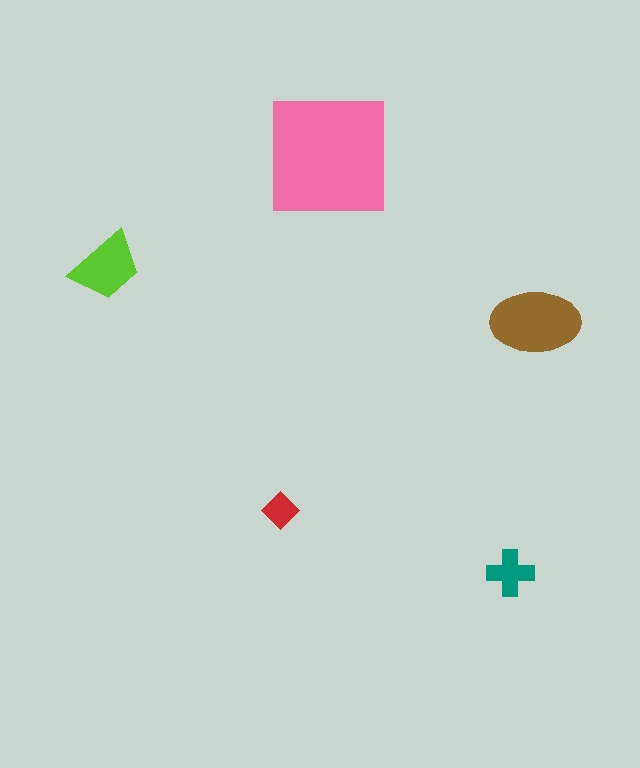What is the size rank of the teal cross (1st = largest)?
4th.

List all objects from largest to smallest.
The pink square, the brown ellipse, the lime trapezoid, the teal cross, the red diamond.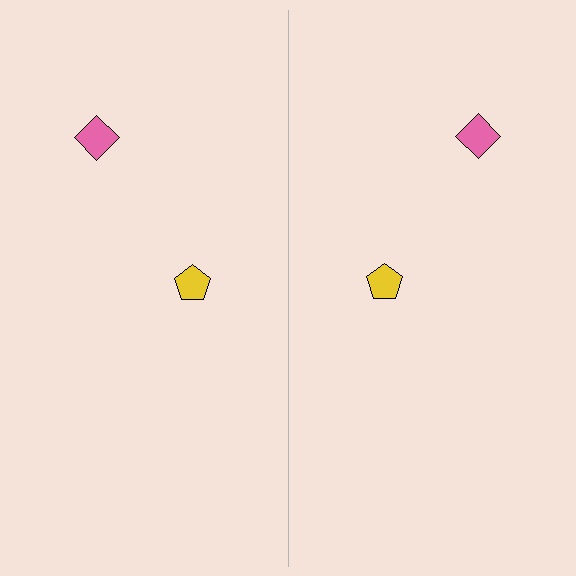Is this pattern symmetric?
Yes, this pattern has bilateral (reflection) symmetry.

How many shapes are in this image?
There are 4 shapes in this image.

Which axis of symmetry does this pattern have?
The pattern has a vertical axis of symmetry running through the center of the image.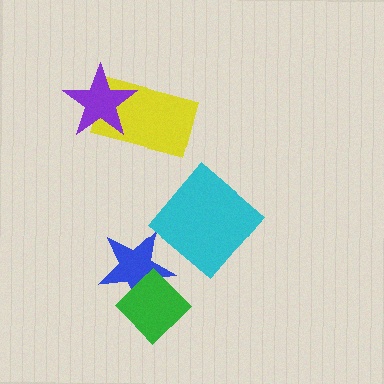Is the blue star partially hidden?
Yes, it is partially covered by another shape.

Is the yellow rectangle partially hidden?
Yes, it is partially covered by another shape.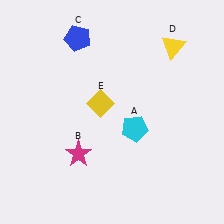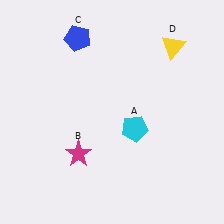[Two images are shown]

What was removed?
The yellow diamond (E) was removed in Image 2.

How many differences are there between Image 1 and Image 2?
There is 1 difference between the two images.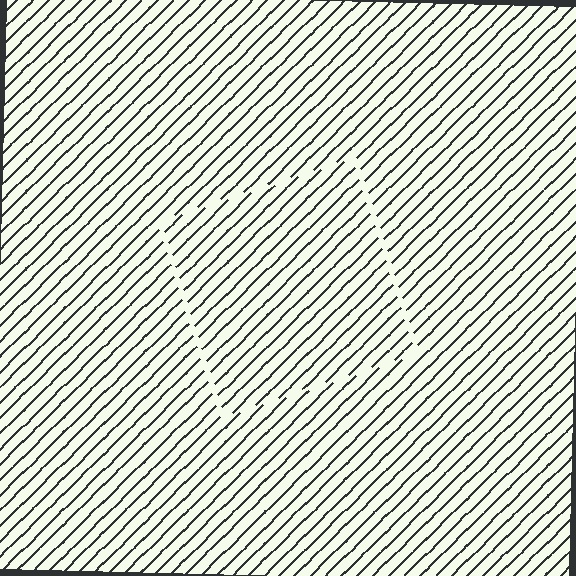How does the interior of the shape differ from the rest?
The interior of the shape contains the same grating, shifted by half a period — the contour is defined by the phase discontinuity where line-ends from the inner and outer gratings abut.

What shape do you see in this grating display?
An illusory square. The interior of the shape contains the same grating, shifted by half a period — the contour is defined by the phase discontinuity where line-ends from the inner and outer gratings abut.